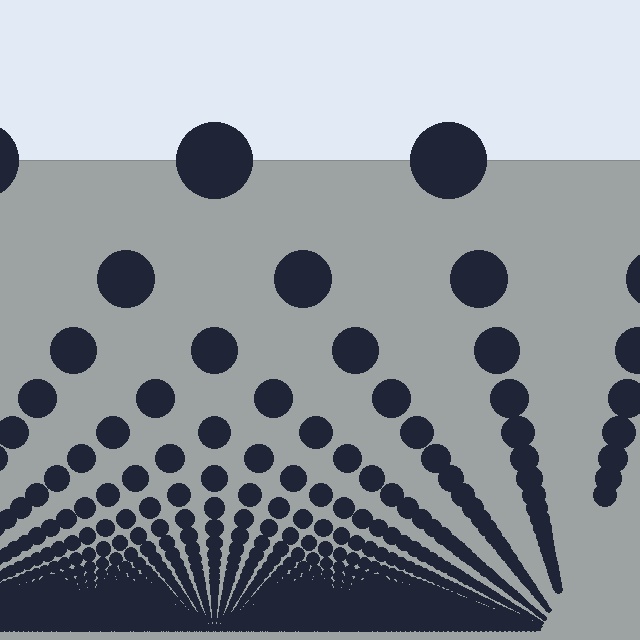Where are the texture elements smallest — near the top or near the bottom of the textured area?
Near the bottom.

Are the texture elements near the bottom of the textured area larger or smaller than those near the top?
Smaller. The gradient is inverted — elements near the bottom are smaller and denser.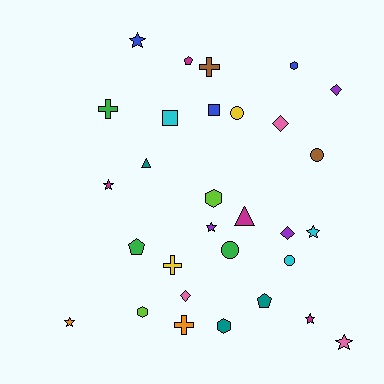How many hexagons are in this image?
There are 4 hexagons.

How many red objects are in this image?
There are no red objects.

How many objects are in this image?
There are 30 objects.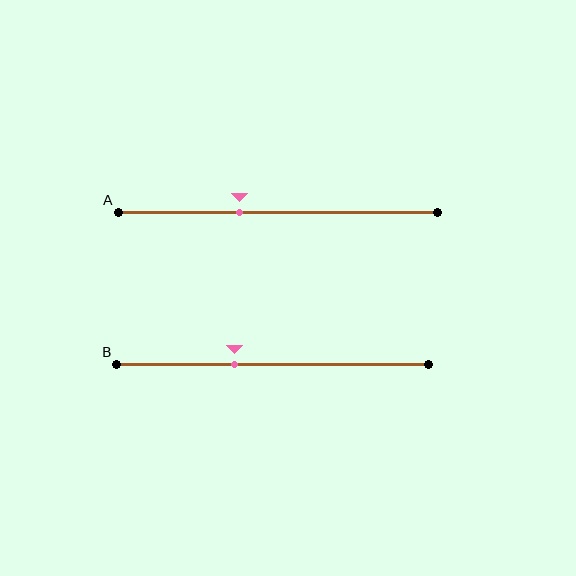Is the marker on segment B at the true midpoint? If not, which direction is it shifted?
No, the marker on segment B is shifted to the left by about 12% of the segment length.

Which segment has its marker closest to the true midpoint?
Segment A has its marker closest to the true midpoint.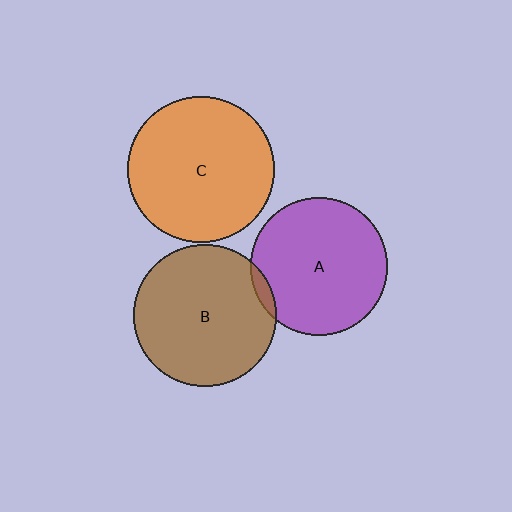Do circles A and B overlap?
Yes.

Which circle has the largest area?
Circle C (orange).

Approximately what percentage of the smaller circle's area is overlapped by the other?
Approximately 5%.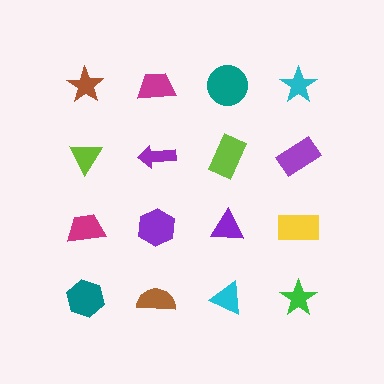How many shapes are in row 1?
4 shapes.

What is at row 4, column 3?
A cyan triangle.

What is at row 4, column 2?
A brown semicircle.